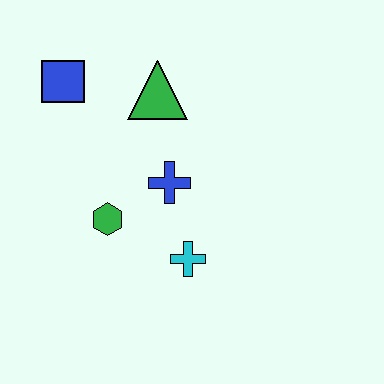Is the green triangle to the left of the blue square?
No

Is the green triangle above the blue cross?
Yes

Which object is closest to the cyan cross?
The blue cross is closest to the cyan cross.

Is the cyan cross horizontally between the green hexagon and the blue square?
No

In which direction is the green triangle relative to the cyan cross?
The green triangle is above the cyan cross.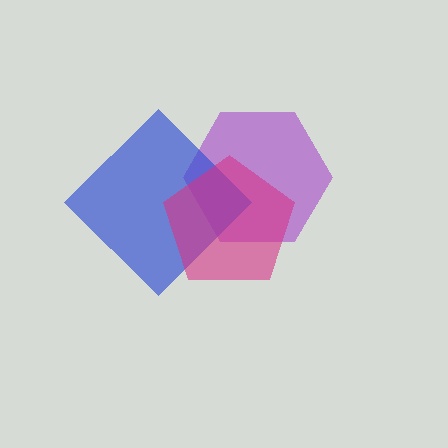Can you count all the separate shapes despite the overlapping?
Yes, there are 3 separate shapes.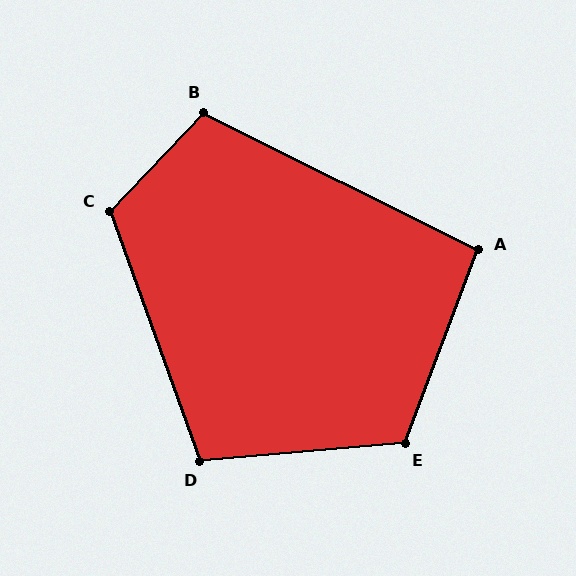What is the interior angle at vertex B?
Approximately 107 degrees (obtuse).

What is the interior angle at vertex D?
Approximately 105 degrees (obtuse).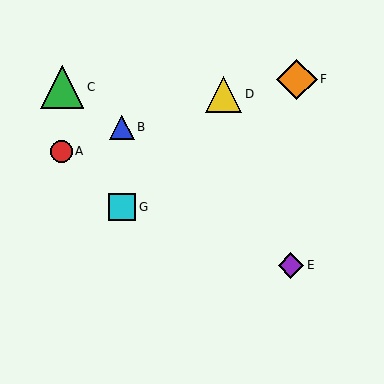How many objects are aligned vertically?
2 objects (B, G) are aligned vertically.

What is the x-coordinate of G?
Object G is at x≈122.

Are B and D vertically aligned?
No, B is at x≈122 and D is at x≈223.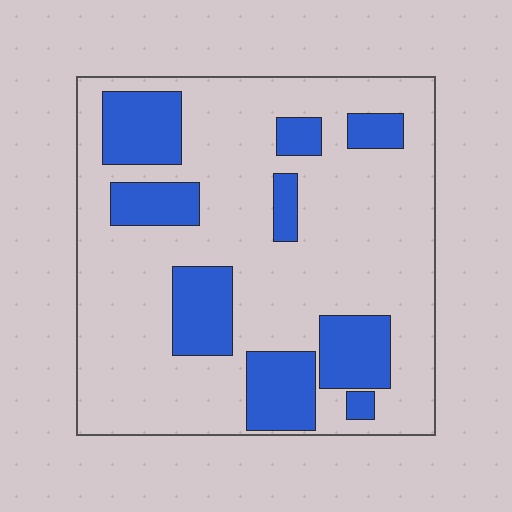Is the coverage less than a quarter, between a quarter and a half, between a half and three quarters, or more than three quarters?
Between a quarter and a half.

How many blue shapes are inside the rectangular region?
9.